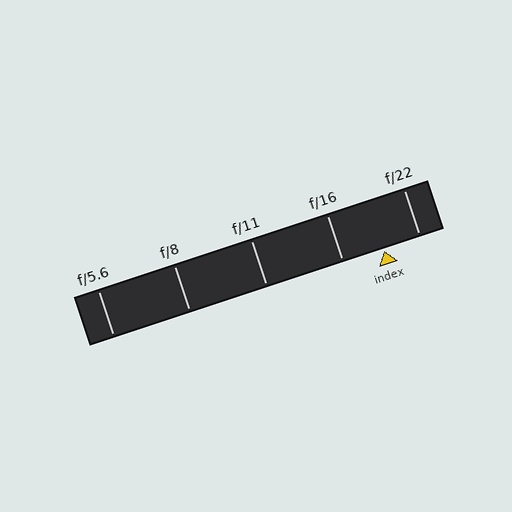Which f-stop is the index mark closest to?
The index mark is closest to f/22.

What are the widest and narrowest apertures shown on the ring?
The widest aperture shown is f/5.6 and the narrowest is f/22.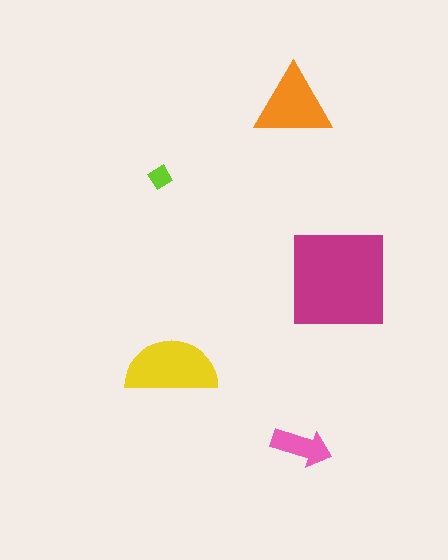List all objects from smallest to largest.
The lime diamond, the pink arrow, the orange triangle, the yellow semicircle, the magenta square.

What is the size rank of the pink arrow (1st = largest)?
4th.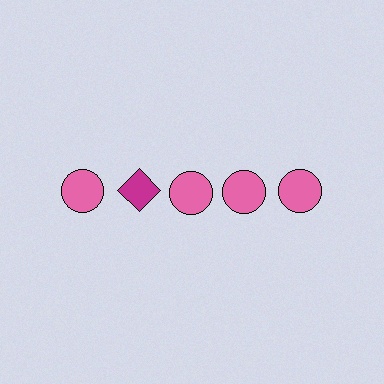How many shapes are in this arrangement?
There are 5 shapes arranged in a grid pattern.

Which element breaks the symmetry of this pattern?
The magenta diamond in the top row, second from left column breaks the symmetry. All other shapes are pink circles.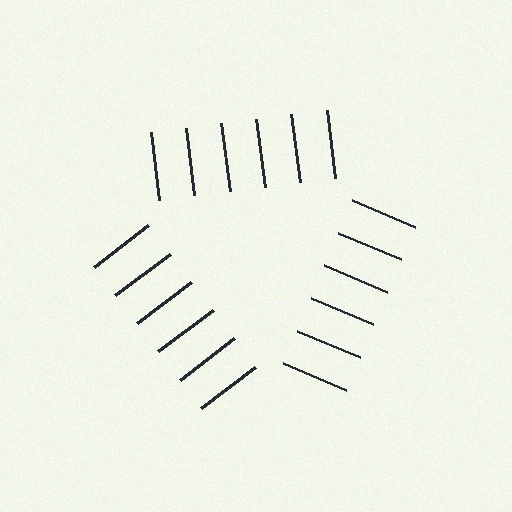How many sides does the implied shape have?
3 sides — the line-ends trace a triangle.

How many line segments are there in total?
18 — 6 along each of the 3 edges.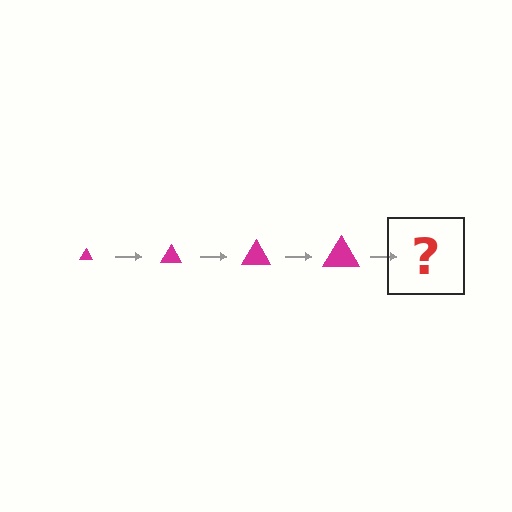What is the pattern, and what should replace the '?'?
The pattern is that the triangle gets progressively larger each step. The '?' should be a magenta triangle, larger than the previous one.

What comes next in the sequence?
The next element should be a magenta triangle, larger than the previous one.